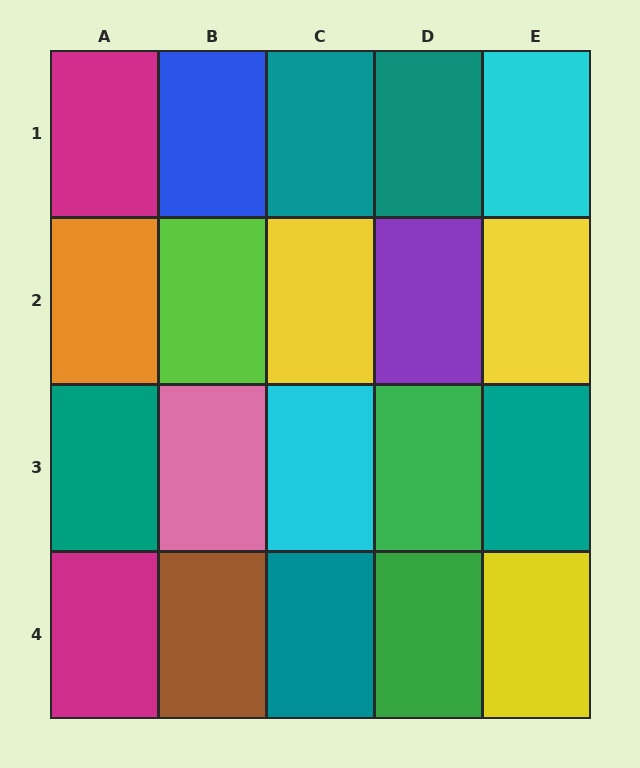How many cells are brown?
1 cell is brown.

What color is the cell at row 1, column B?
Blue.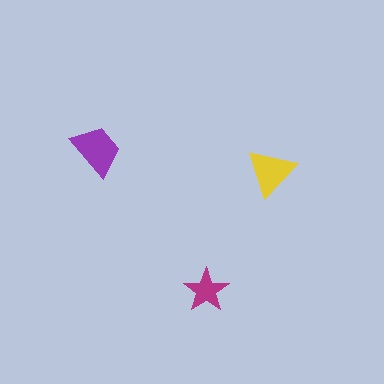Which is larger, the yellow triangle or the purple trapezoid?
The purple trapezoid.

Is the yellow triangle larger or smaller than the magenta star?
Larger.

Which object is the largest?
The purple trapezoid.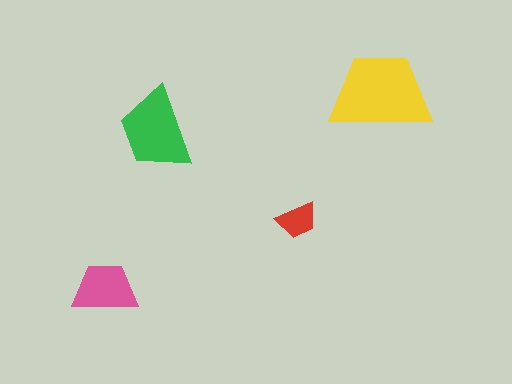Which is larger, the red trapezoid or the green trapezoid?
The green one.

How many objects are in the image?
There are 4 objects in the image.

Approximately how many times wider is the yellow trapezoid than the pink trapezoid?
About 1.5 times wider.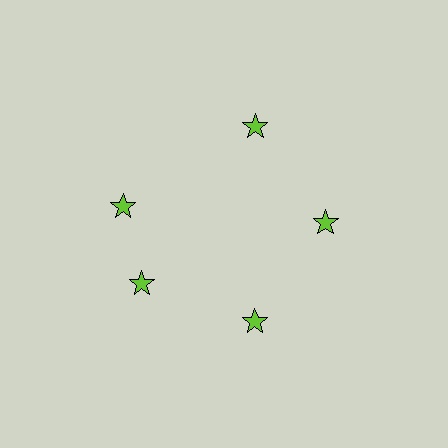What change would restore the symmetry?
The symmetry would be restored by rotating it back into even spacing with its neighbors so that all 5 stars sit at equal angles and equal distance from the center.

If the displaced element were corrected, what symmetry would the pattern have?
It would have 5-fold rotational symmetry — the pattern would map onto itself every 72 degrees.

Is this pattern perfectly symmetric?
No. The 5 lime stars are arranged in a ring, but one element near the 10 o'clock position is rotated out of alignment along the ring, breaking the 5-fold rotational symmetry.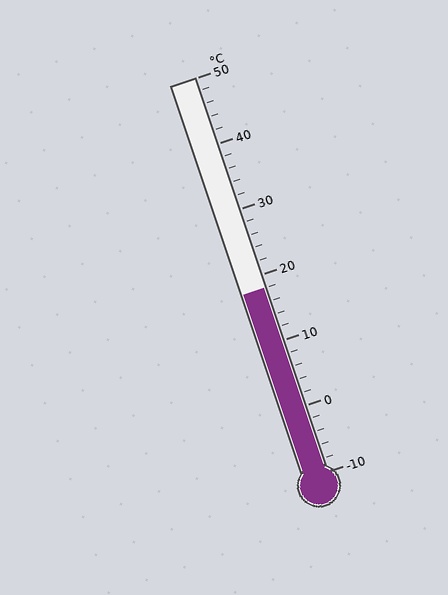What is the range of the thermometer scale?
The thermometer scale ranges from -10°C to 50°C.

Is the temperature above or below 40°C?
The temperature is below 40°C.